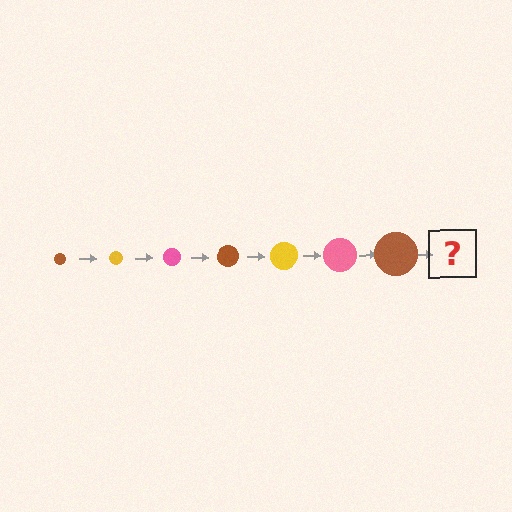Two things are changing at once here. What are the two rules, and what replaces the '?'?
The two rules are that the circle grows larger each step and the color cycles through brown, yellow, and pink. The '?' should be a yellow circle, larger than the previous one.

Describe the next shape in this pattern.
It should be a yellow circle, larger than the previous one.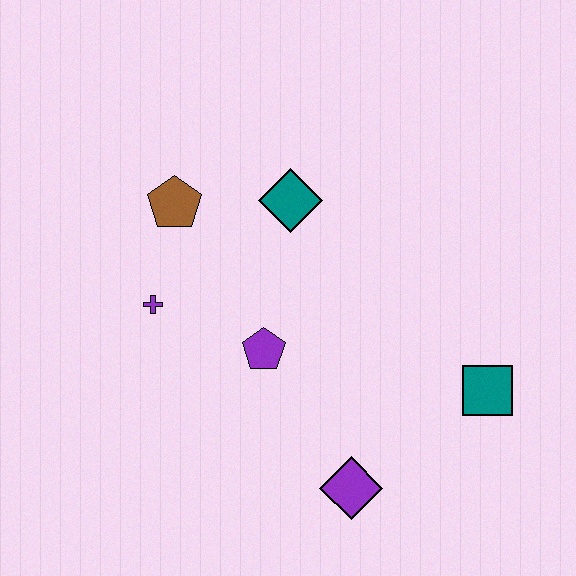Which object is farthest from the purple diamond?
The brown pentagon is farthest from the purple diamond.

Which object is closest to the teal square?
The purple diamond is closest to the teal square.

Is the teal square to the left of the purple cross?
No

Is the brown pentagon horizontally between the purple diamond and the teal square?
No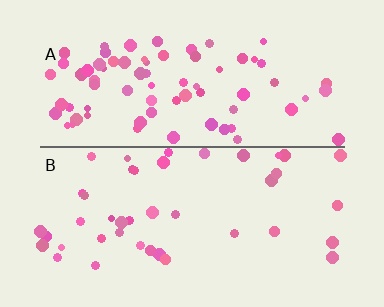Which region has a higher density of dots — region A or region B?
A (the top).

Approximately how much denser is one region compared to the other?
Approximately 1.8× — region A over region B.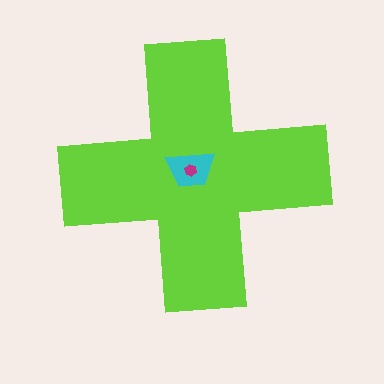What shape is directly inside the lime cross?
The cyan trapezoid.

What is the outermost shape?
The lime cross.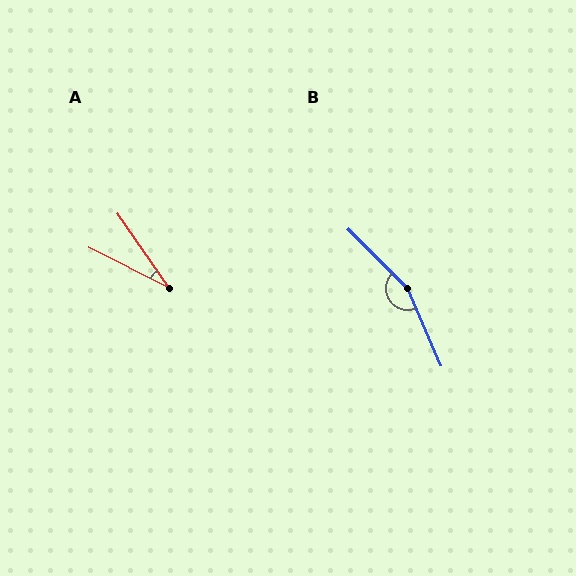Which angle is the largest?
B, at approximately 158 degrees.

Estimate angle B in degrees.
Approximately 158 degrees.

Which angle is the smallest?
A, at approximately 29 degrees.